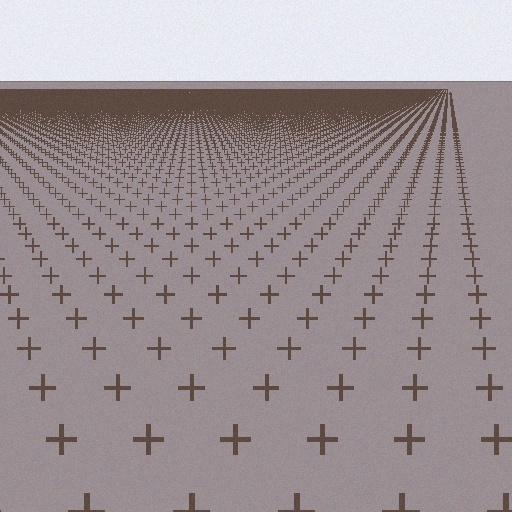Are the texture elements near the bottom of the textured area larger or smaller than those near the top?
Larger. Near the bottom, elements are closer to the viewer and appear at a bigger on-screen size.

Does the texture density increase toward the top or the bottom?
Density increases toward the top.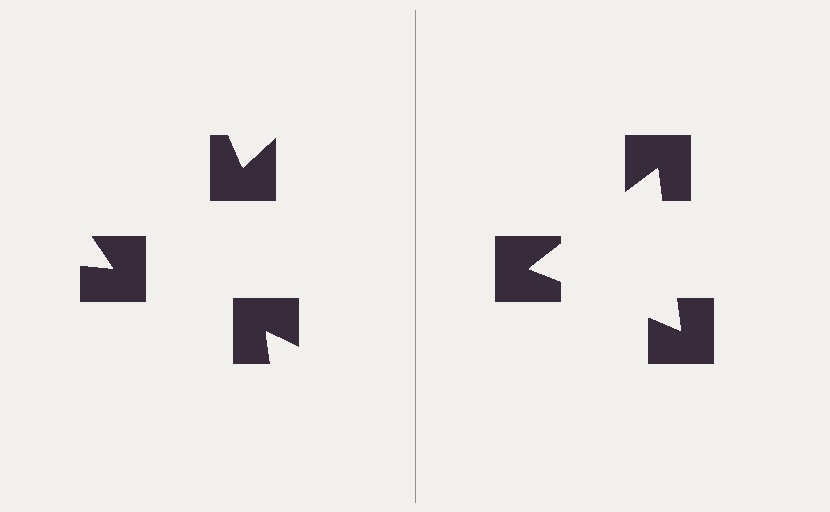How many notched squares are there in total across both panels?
6 — 3 on each side.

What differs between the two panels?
The notched squares are positioned identically on both sides; only the wedge orientations differ. On the right they align to a triangle; on the left they are misaligned.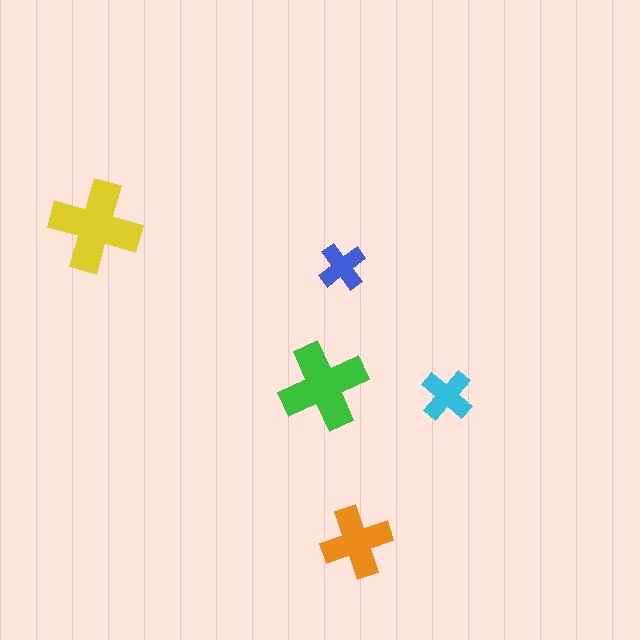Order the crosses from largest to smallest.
the yellow one, the green one, the orange one, the cyan one, the blue one.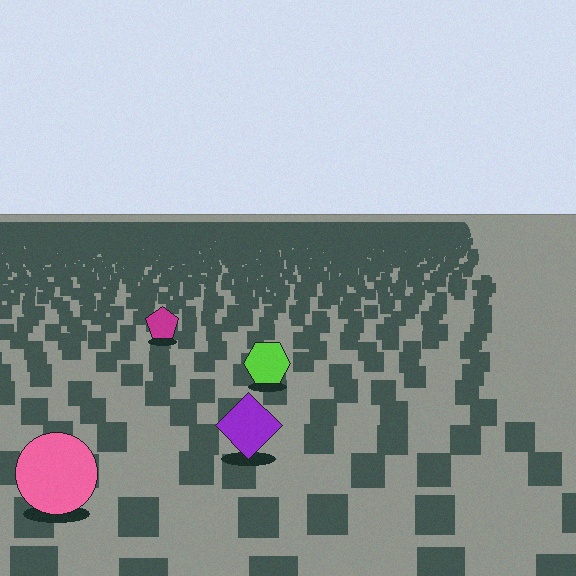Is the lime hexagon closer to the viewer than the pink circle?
No. The pink circle is closer — you can tell from the texture gradient: the ground texture is coarser near it.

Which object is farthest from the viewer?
The magenta pentagon is farthest from the viewer. It appears smaller and the ground texture around it is denser.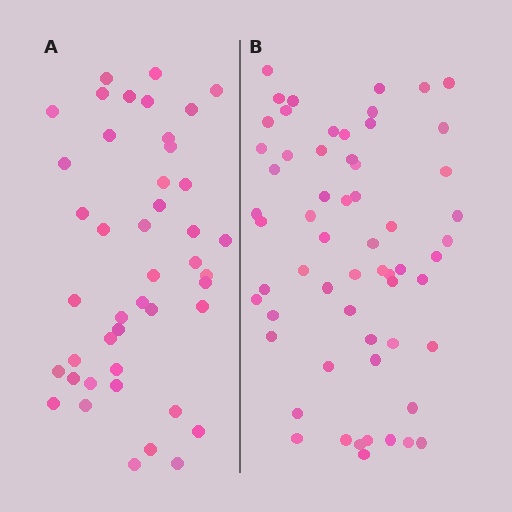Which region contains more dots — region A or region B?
Region B (the right region) has more dots.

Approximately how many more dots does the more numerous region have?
Region B has approximately 15 more dots than region A.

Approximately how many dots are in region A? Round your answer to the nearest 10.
About 40 dots. (The exact count is 44, which rounds to 40.)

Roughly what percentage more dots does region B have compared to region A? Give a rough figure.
About 35% more.